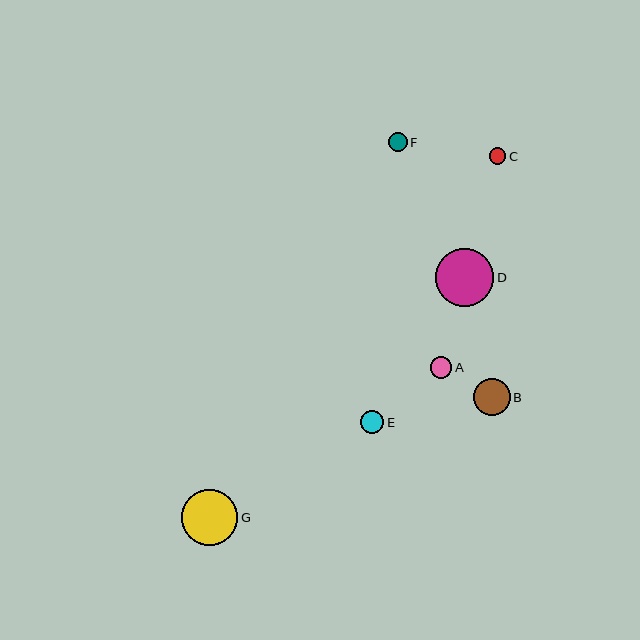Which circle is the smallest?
Circle C is the smallest with a size of approximately 17 pixels.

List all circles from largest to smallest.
From largest to smallest: D, G, B, E, A, F, C.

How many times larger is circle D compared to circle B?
Circle D is approximately 1.6 times the size of circle B.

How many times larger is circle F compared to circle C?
Circle F is approximately 1.1 times the size of circle C.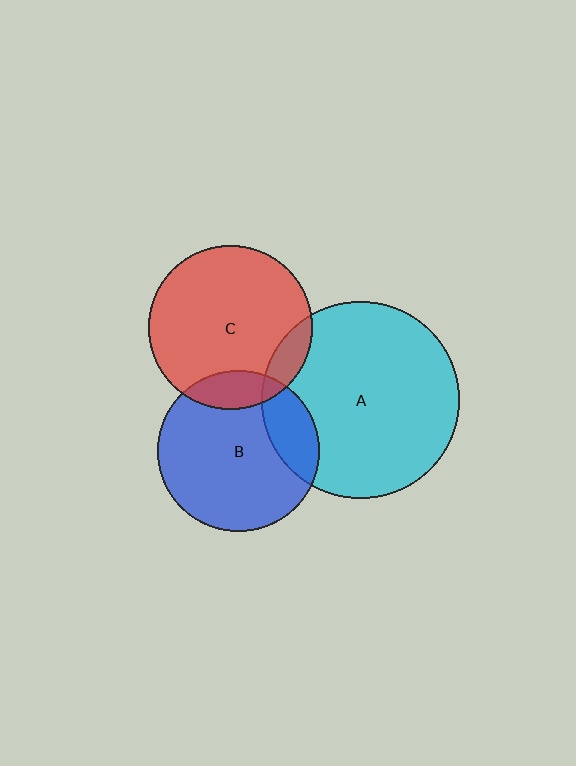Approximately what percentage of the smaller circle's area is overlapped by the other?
Approximately 20%.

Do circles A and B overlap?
Yes.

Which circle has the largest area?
Circle A (cyan).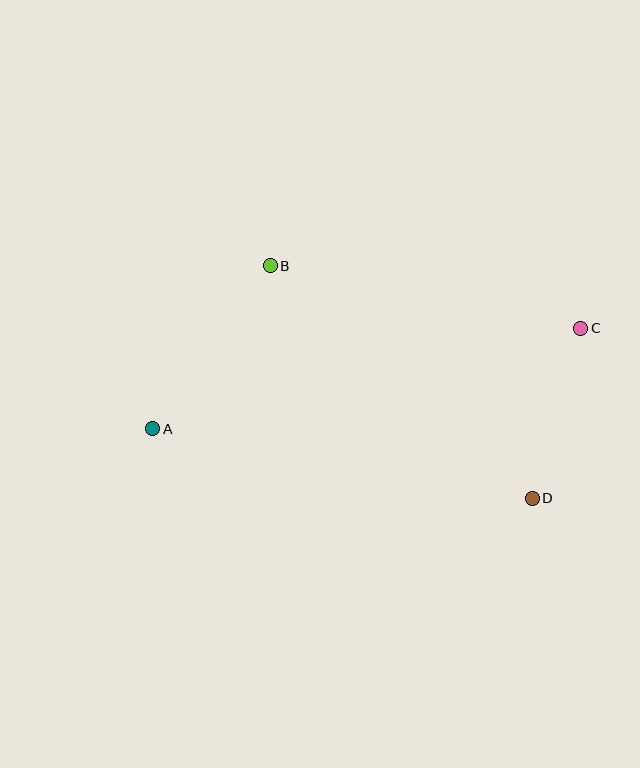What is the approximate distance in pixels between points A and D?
The distance between A and D is approximately 386 pixels.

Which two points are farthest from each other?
Points A and C are farthest from each other.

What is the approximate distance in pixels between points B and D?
The distance between B and D is approximately 350 pixels.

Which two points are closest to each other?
Points C and D are closest to each other.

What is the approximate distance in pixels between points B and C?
The distance between B and C is approximately 317 pixels.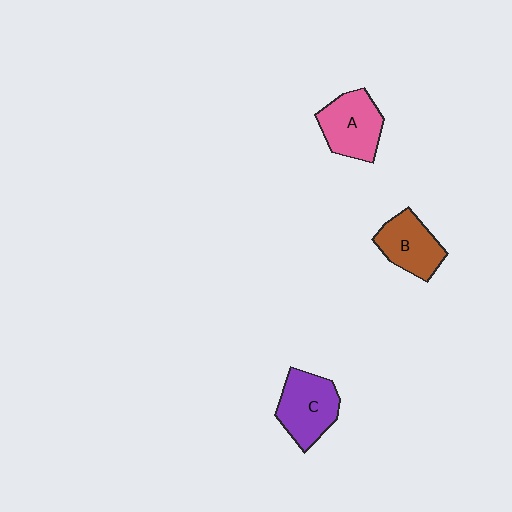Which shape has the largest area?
Shape C (purple).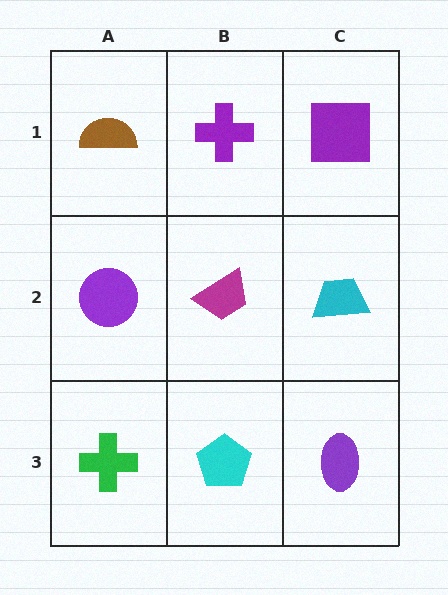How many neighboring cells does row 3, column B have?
3.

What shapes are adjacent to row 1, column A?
A purple circle (row 2, column A), a purple cross (row 1, column B).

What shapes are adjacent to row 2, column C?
A purple square (row 1, column C), a purple ellipse (row 3, column C), a magenta trapezoid (row 2, column B).